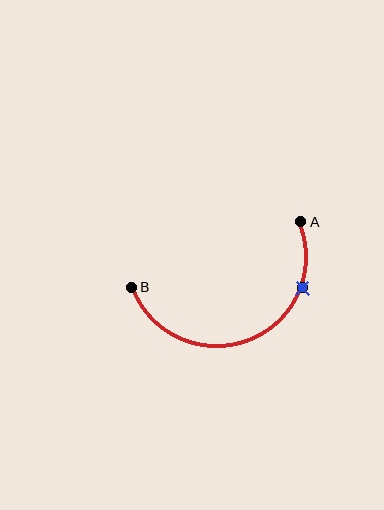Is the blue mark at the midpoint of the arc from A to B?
No. The blue mark lies on the arc but is closer to endpoint A. The arc midpoint would be at the point on the curve equidistant along the arc from both A and B.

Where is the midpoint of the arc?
The arc midpoint is the point on the curve farthest from the straight line joining A and B. It sits below that line.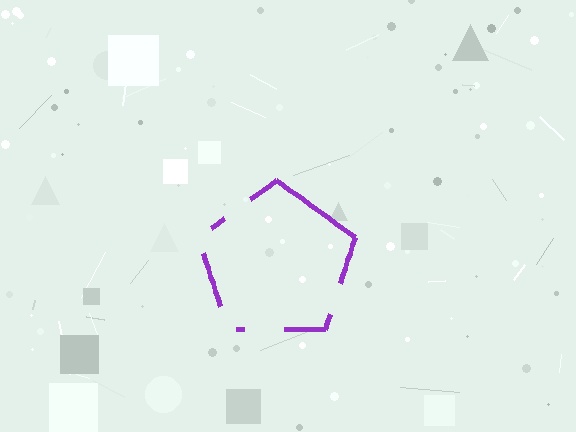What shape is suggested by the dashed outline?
The dashed outline suggests a pentagon.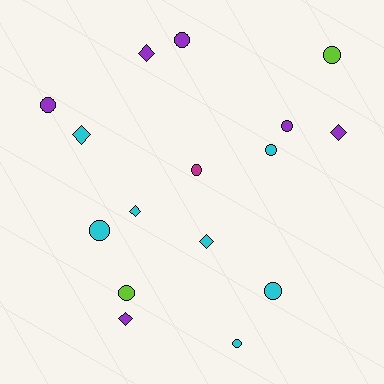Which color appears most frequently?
Cyan, with 7 objects.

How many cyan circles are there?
There are 4 cyan circles.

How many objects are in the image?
There are 16 objects.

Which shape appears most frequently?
Circle, with 10 objects.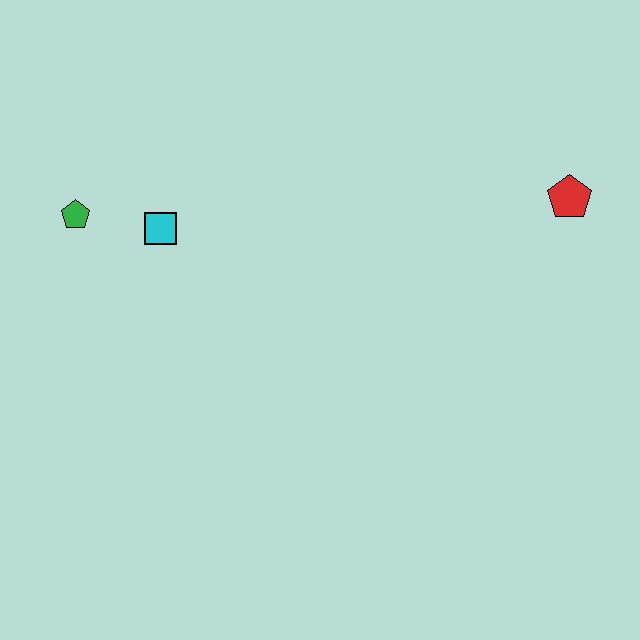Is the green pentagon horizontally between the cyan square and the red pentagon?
No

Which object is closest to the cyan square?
The green pentagon is closest to the cyan square.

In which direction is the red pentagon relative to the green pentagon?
The red pentagon is to the right of the green pentagon.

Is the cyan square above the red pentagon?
No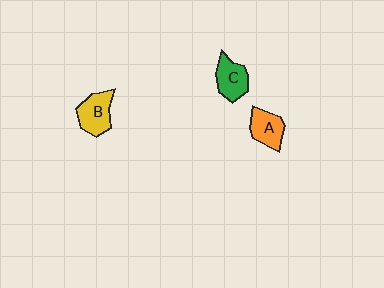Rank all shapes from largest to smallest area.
From largest to smallest: B (yellow), C (green), A (orange).